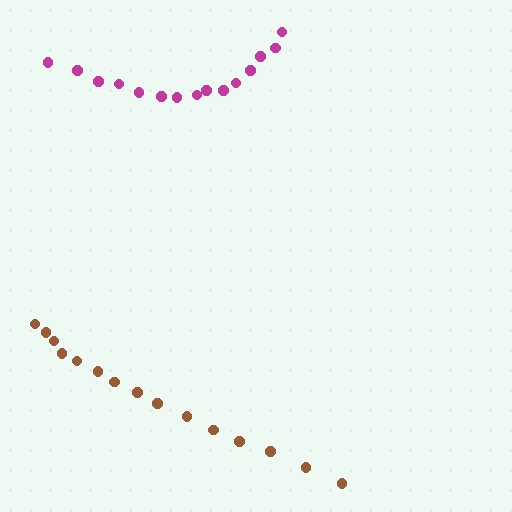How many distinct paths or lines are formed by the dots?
There are 2 distinct paths.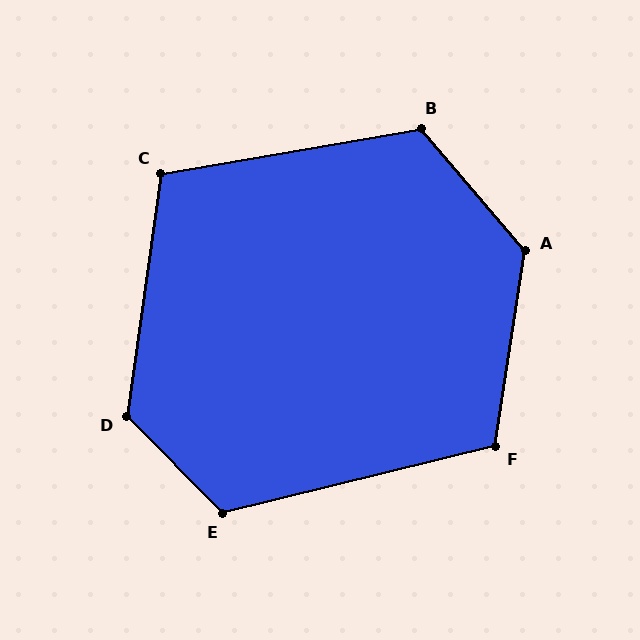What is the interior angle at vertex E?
Approximately 121 degrees (obtuse).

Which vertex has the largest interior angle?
A, at approximately 131 degrees.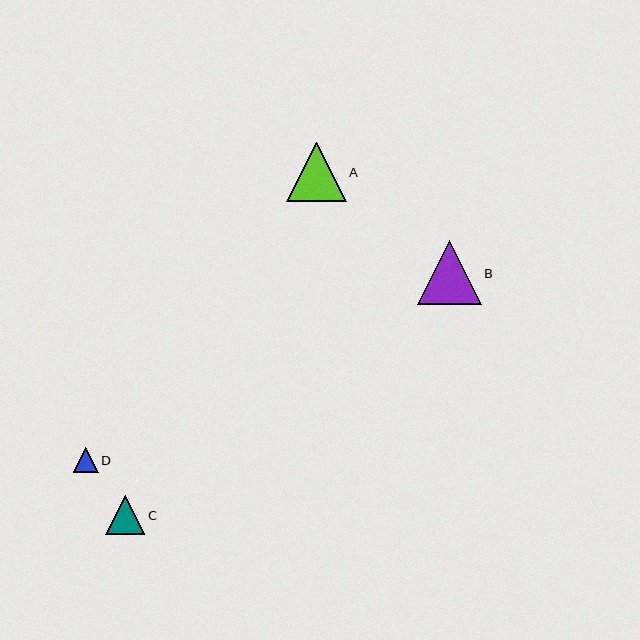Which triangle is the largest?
Triangle B is the largest with a size of approximately 64 pixels.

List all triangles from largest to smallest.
From largest to smallest: B, A, C, D.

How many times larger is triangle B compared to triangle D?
Triangle B is approximately 2.6 times the size of triangle D.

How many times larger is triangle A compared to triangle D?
Triangle A is approximately 2.5 times the size of triangle D.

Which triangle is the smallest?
Triangle D is the smallest with a size of approximately 24 pixels.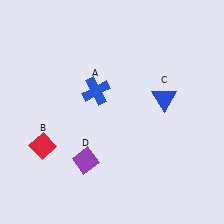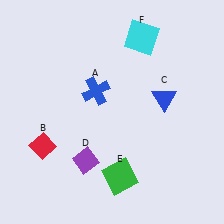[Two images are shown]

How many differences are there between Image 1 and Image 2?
There are 2 differences between the two images.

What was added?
A green square (E), a cyan square (F) were added in Image 2.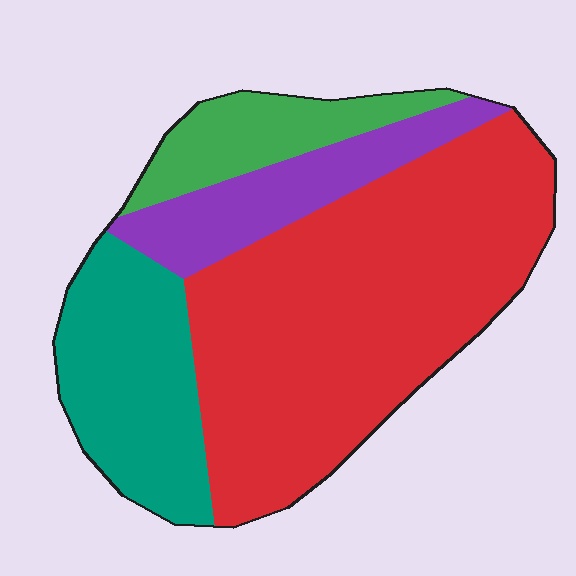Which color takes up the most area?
Red, at roughly 55%.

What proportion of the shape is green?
Green covers about 10% of the shape.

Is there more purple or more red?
Red.